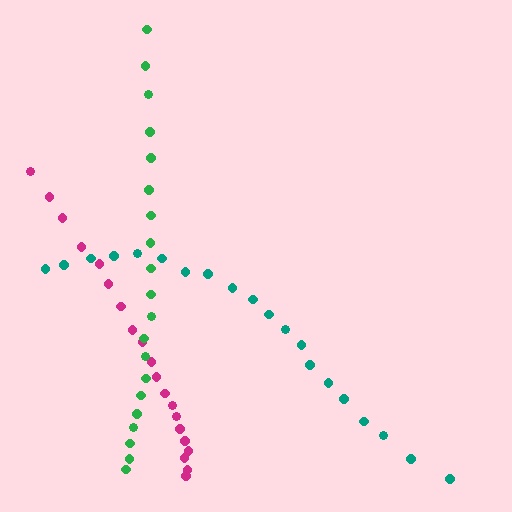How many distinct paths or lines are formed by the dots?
There are 3 distinct paths.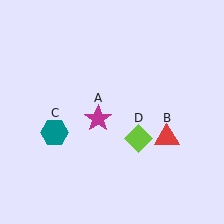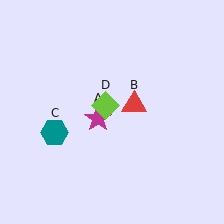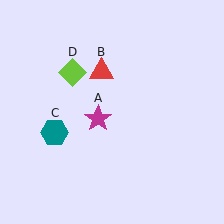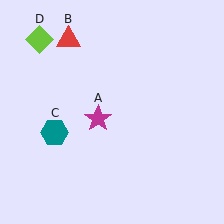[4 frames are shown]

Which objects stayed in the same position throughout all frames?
Magenta star (object A) and teal hexagon (object C) remained stationary.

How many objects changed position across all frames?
2 objects changed position: red triangle (object B), lime diamond (object D).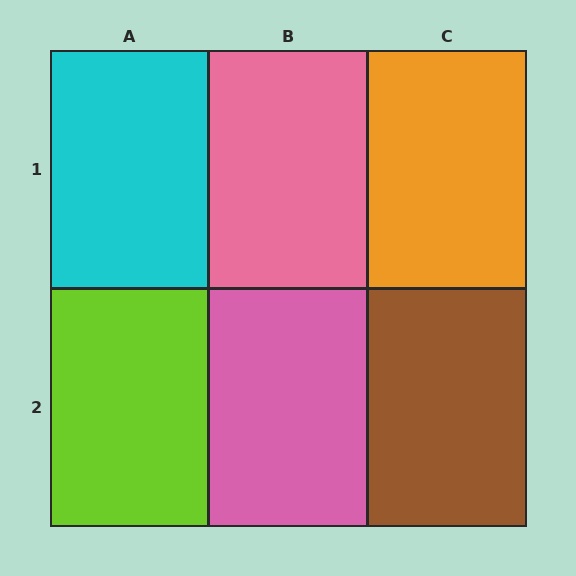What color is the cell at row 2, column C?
Brown.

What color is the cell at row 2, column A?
Lime.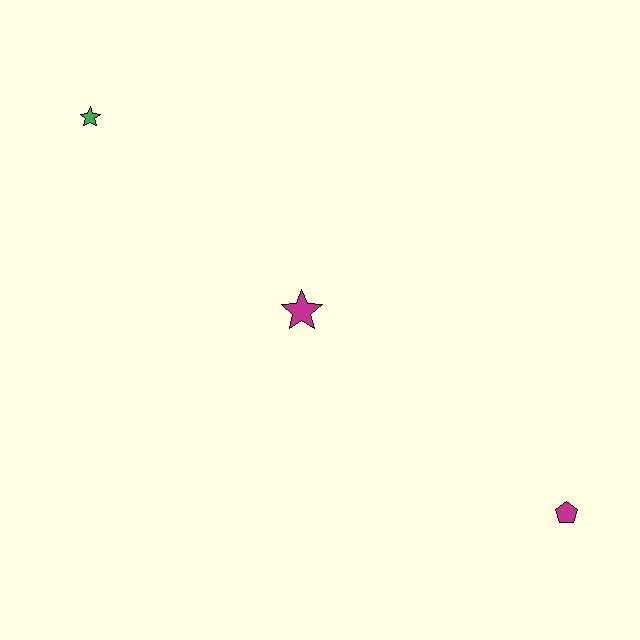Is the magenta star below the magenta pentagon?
No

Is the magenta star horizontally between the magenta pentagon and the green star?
Yes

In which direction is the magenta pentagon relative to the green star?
The magenta pentagon is to the right of the green star.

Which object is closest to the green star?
The magenta star is closest to the green star.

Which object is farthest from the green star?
The magenta pentagon is farthest from the green star.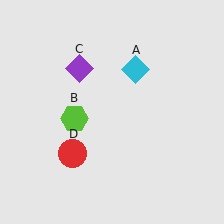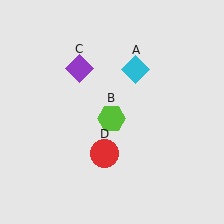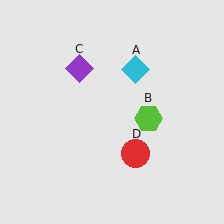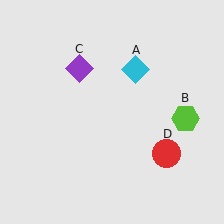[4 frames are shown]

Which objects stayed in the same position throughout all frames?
Cyan diamond (object A) and purple diamond (object C) remained stationary.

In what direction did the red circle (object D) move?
The red circle (object D) moved right.